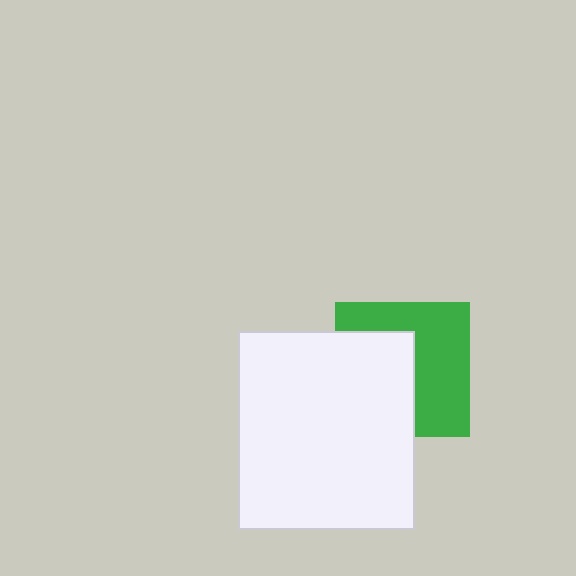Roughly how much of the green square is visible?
About half of it is visible (roughly 53%).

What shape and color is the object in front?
The object in front is a white rectangle.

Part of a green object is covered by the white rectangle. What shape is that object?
It is a square.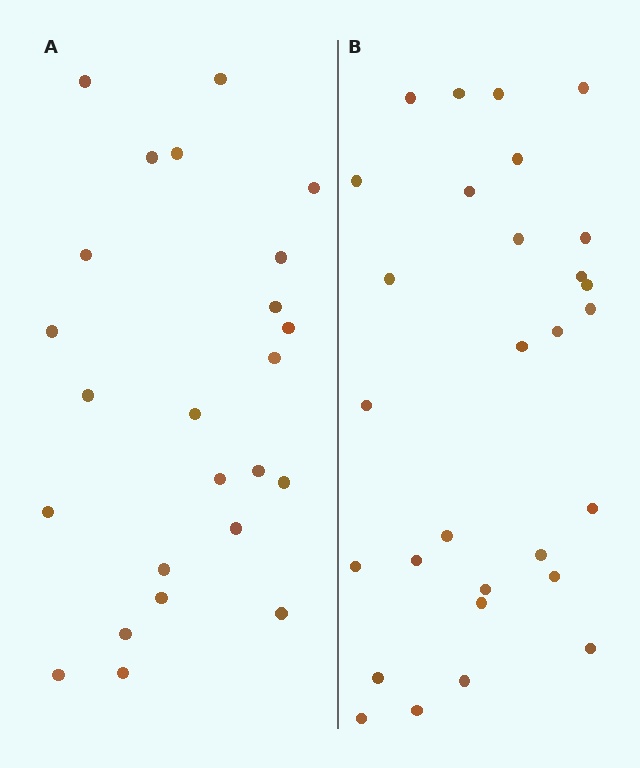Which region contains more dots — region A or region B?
Region B (the right region) has more dots.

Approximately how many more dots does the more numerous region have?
Region B has about 5 more dots than region A.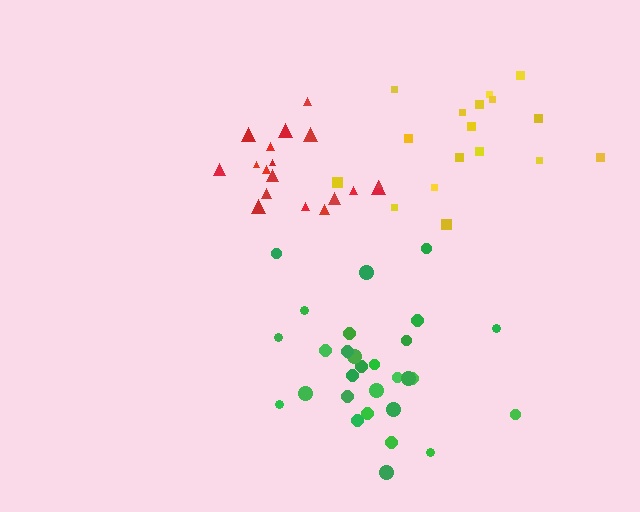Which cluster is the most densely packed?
Red.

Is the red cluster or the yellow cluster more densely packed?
Red.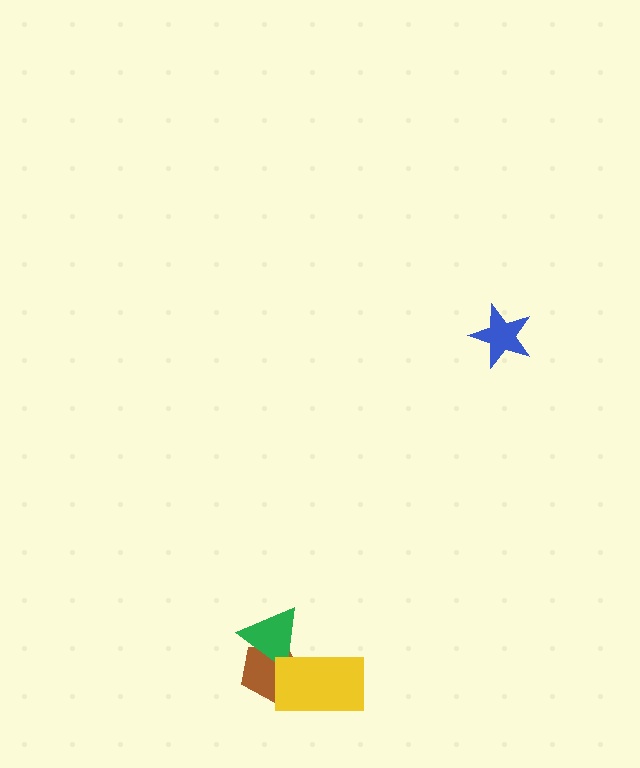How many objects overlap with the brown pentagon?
2 objects overlap with the brown pentagon.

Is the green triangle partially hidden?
Yes, it is partially covered by another shape.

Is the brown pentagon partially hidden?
Yes, it is partially covered by another shape.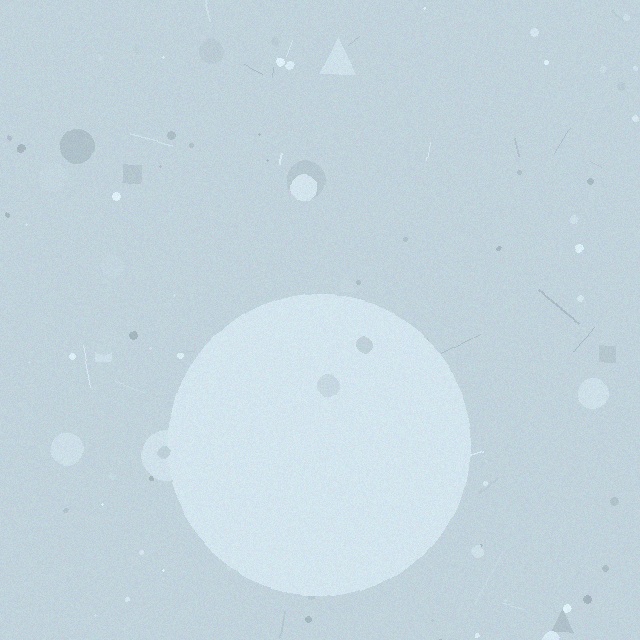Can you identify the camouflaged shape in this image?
The camouflaged shape is a circle.